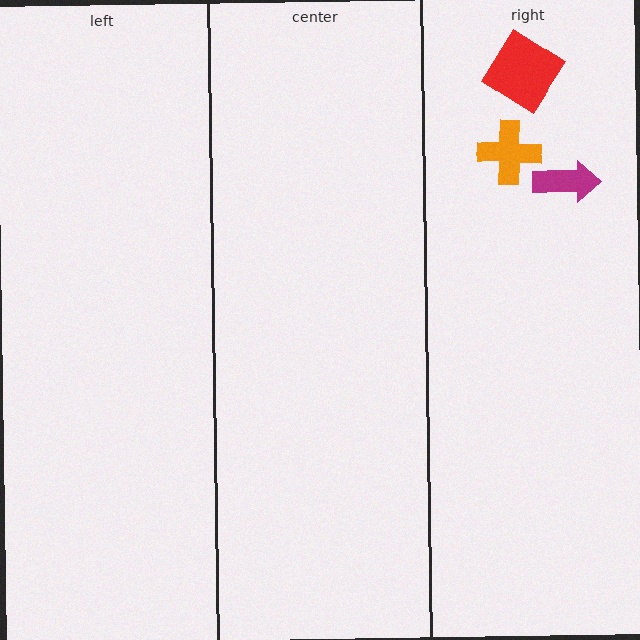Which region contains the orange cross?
The right region.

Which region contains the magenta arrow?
The right region.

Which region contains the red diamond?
The right region.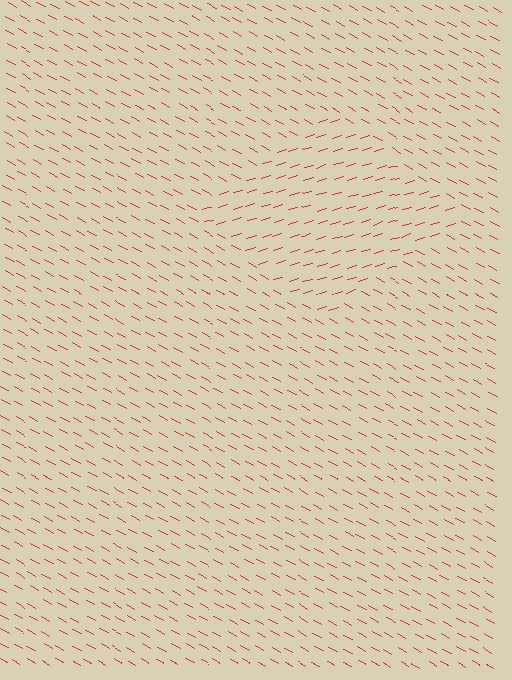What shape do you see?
I see a diamond.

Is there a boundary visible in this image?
Yes, there is a texture boundary formed by a change in line orientation.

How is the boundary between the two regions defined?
The boundary is defined purely by a change in line orientation (approximately 45 degrees difference). All lines are the same color and thickness.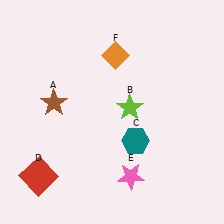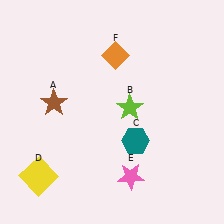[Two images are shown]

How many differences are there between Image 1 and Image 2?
There is 1 difference between the two images.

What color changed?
The square (D) changed from red in Image 1 to yellow in Image 2.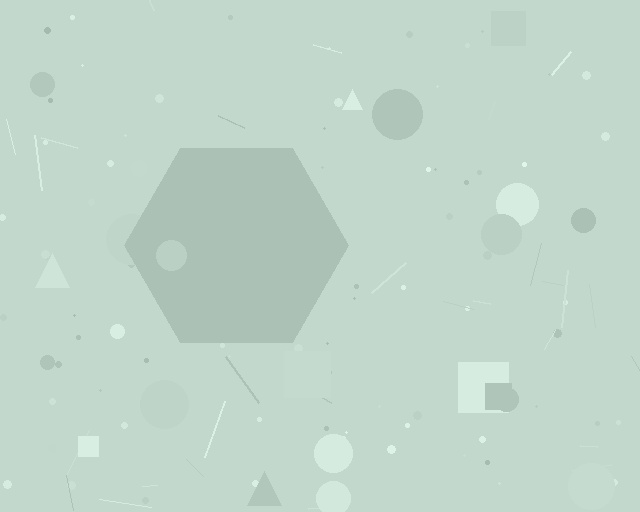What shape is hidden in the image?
A hexagon is hidden in the image.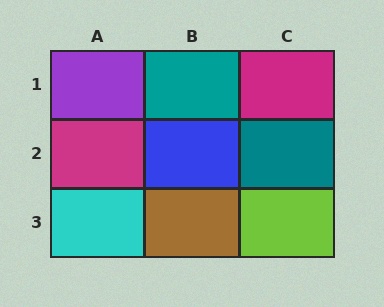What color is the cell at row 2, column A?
Magenta.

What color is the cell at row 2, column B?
Blue.